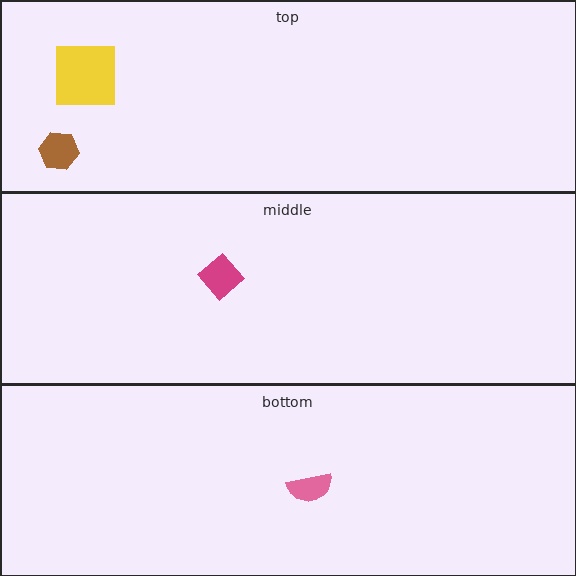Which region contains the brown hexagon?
The top region.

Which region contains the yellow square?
The top region.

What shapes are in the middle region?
The magenta diamond.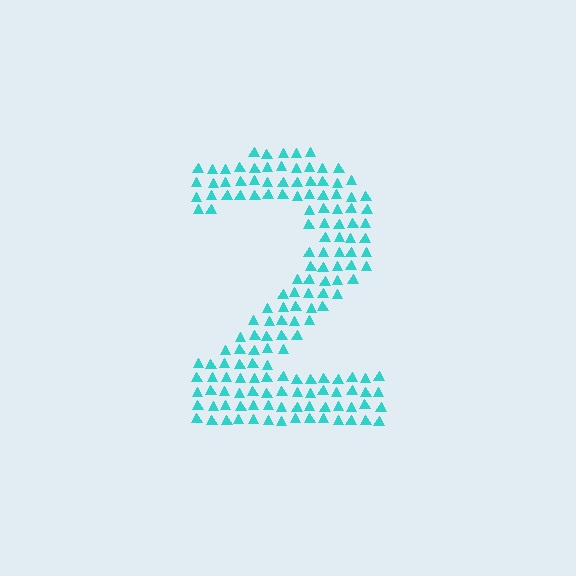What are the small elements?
The small elements are triangles.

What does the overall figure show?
The overall figure shows the digit 2.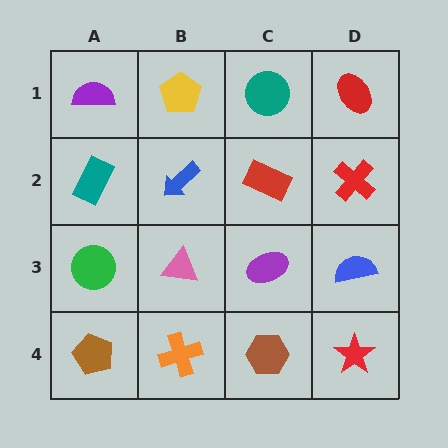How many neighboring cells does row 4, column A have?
2.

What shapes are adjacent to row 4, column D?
A blue semicircle (row 3, column D), a brown hexagon (row 4, column C).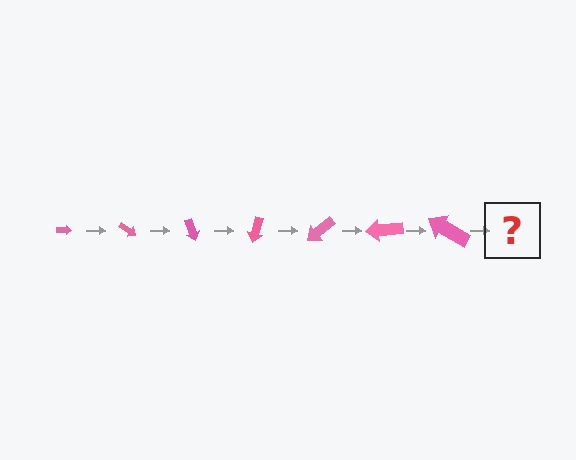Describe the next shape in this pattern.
It should be an arrow, larger than the previous one and rotated 245 degrees from the start.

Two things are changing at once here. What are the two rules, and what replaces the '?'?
The two rules are that the arrow grows larger each step and it rotates 35 degrees each step. The '?' should be an arrow, larger than the previous one and rotated 245 degrees from the start.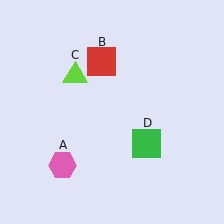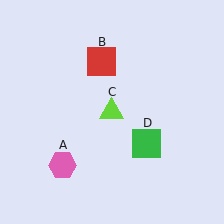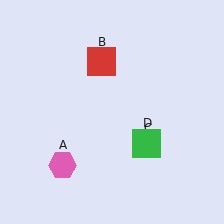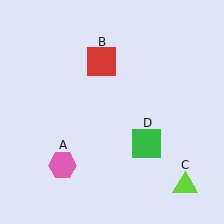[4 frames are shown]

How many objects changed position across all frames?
1 object changed position: lime triangle (object C).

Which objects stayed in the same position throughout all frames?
Pink hexagon (object A) and red square (object B) and green square (object D) remained stationary.